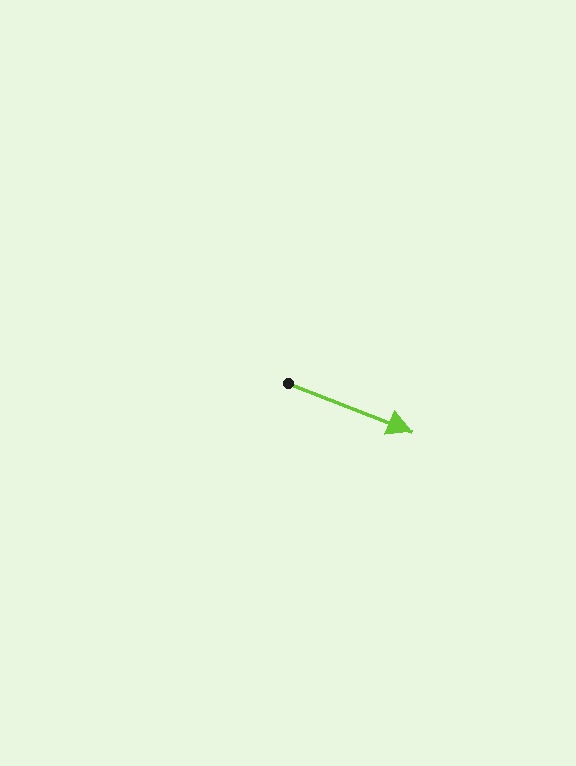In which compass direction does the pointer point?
East.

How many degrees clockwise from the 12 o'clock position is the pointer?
Approximately 111 degrees.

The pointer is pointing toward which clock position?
Roughly 4 o'clock.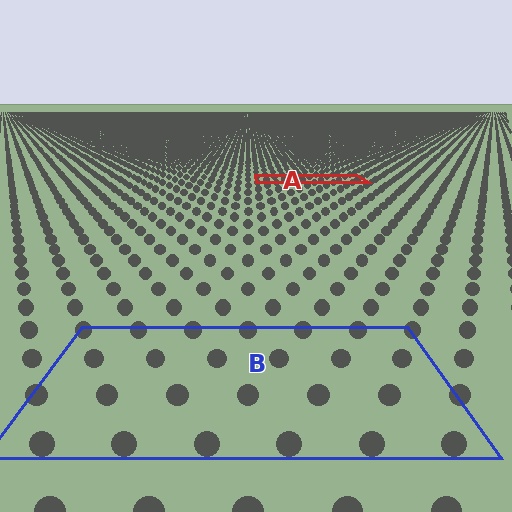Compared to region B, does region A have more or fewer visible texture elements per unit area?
Region A has more texture elements per unit area — they are packed more densely because it is farther away.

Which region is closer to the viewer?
Region B is closer. The texture elements there are larger and more spread out.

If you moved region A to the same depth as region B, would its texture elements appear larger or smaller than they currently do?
They would appear larger. At a closer depth, the same texture elements are projected at a bigger on-screen size.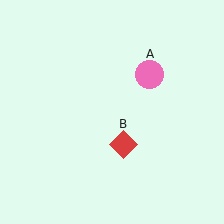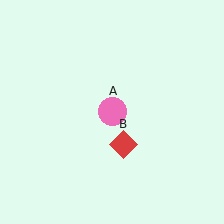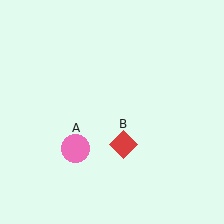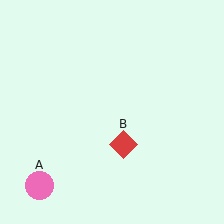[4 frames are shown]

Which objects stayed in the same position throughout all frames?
Red diamond (object B) remained stationary.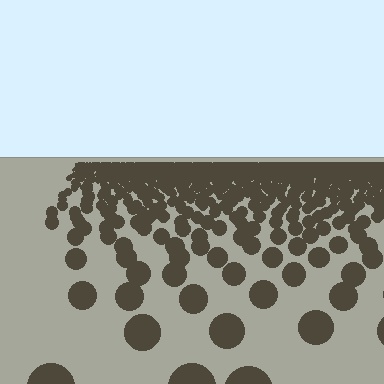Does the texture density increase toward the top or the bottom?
Density increases toward the top.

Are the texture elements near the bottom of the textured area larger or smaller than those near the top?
Larger. Near the bottom, elements are closer to the viewer and appear at a bigger on-screen size.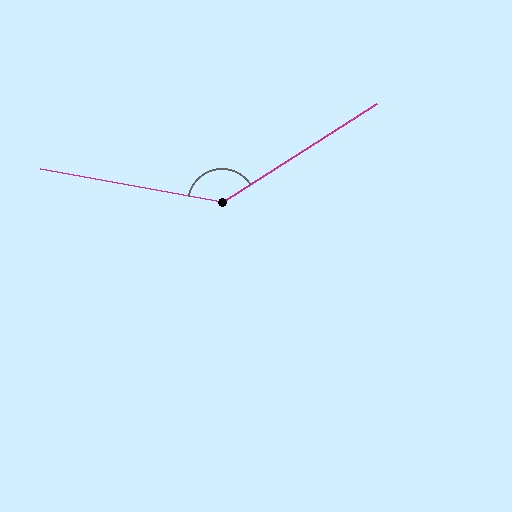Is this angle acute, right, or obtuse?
It is obtuse.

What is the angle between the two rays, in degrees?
Approximately 137 degrees.